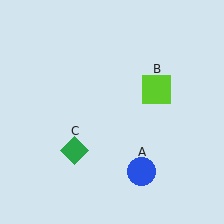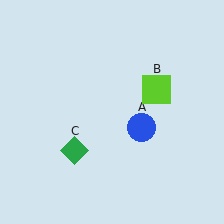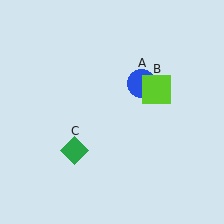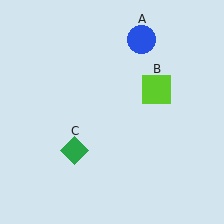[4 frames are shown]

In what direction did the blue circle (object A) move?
The blue circle (object A) moved up.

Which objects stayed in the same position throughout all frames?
Lime square (object B) and green diamond (object C) remained stationary.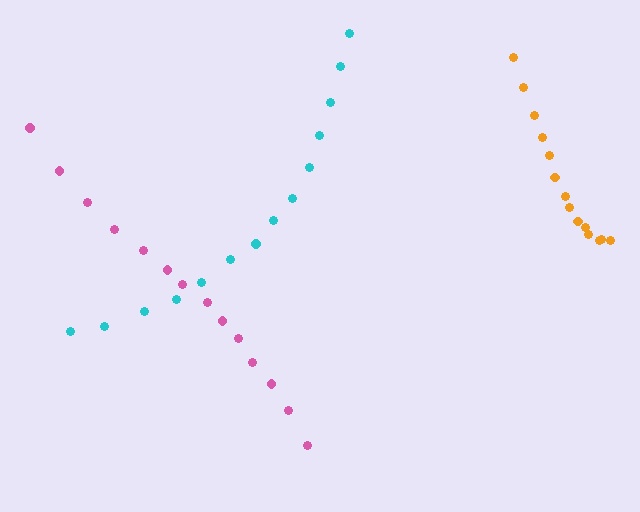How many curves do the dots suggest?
There are 3 distinct paths.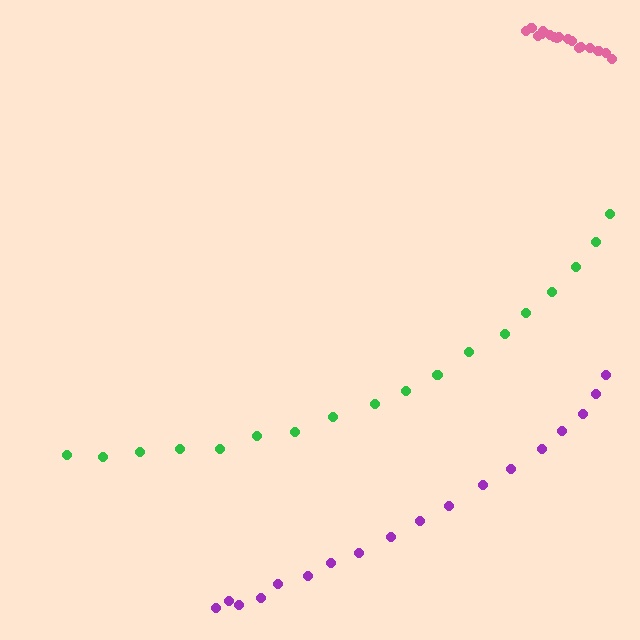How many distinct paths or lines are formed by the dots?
There are 3 distinct paths.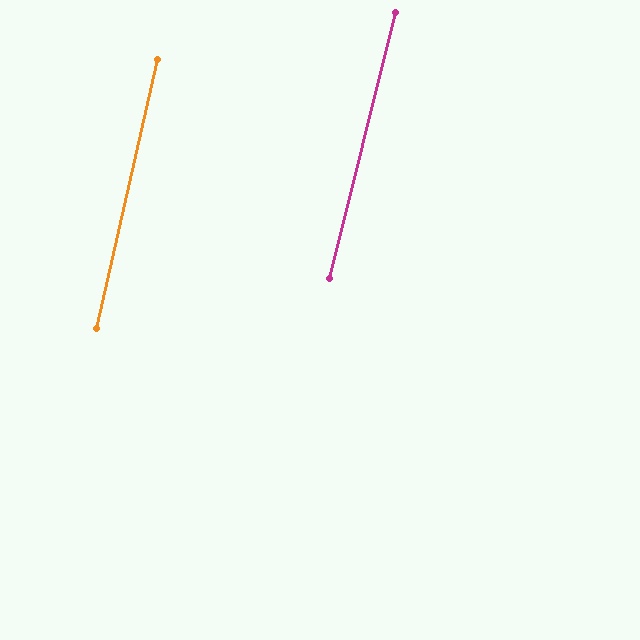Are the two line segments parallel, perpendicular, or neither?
Parallel — their directions differ by only 1.2°.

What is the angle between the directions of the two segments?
Approximately 1 degree.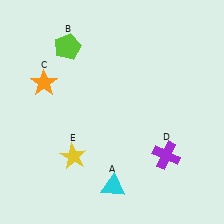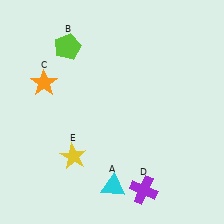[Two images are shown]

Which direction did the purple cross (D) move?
The purple cross (D) moved down.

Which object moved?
The purple cross (D) moved down.